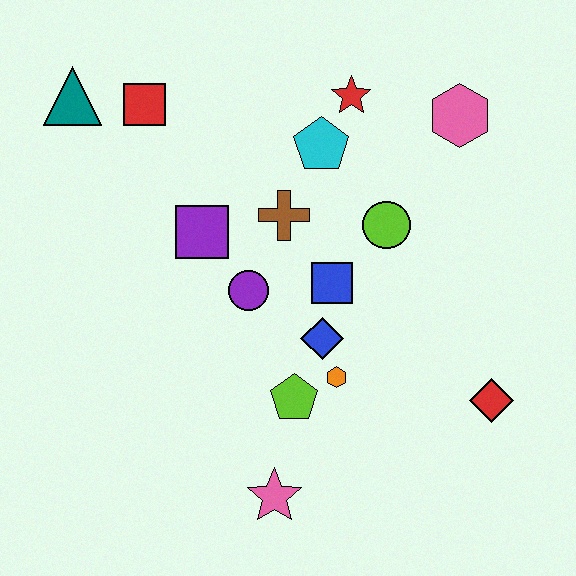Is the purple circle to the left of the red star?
Yes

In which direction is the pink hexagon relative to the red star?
The pink hexagon is to the right of the red star.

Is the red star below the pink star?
No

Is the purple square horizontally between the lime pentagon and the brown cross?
No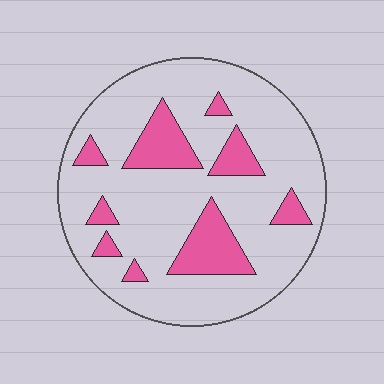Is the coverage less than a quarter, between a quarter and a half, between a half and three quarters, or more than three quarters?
Less than a quarter.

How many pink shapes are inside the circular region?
9.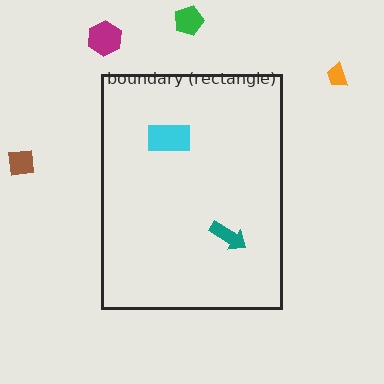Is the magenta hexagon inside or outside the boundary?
Outside.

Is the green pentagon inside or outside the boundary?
Outside.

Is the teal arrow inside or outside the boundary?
Inside.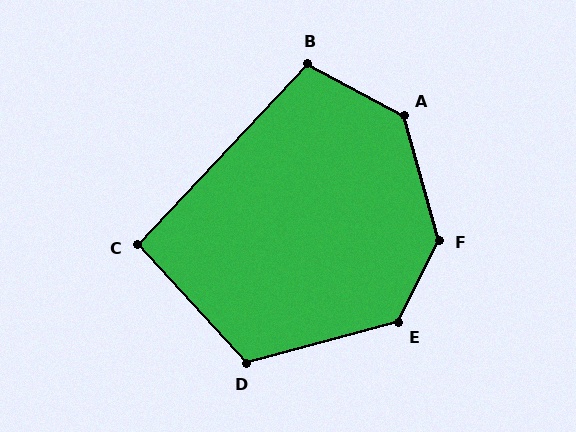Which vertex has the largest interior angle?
F, at approximately 138 degrees.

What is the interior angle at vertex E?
Approximately 132 degrees (obtuse).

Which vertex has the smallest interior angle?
C, at approximately 94 degrees.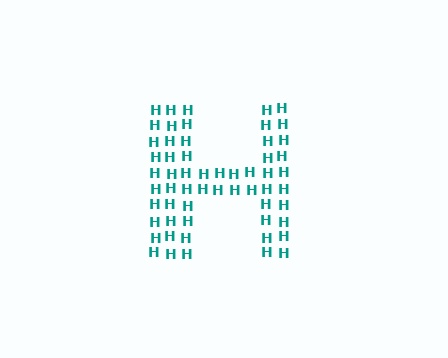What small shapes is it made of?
It is made of small letter H's.